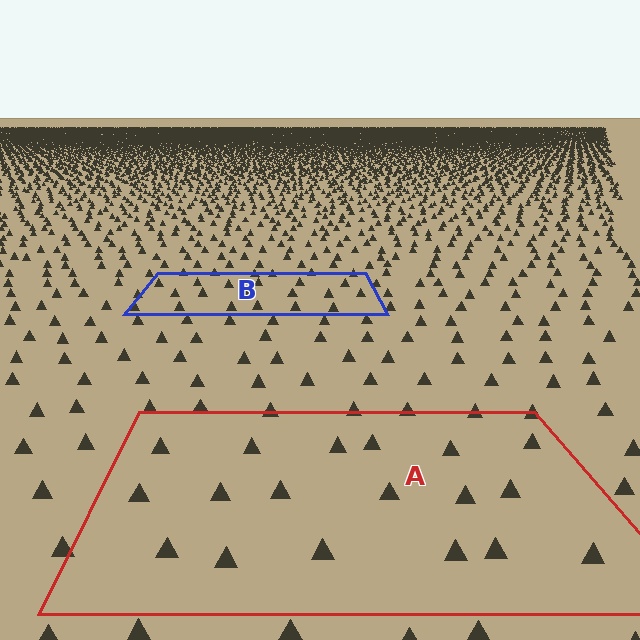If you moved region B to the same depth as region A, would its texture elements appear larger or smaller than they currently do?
They would appear larger. At a closer depth, the same texture elements are projected at a bigger on-screen size.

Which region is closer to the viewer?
Region A is closer. The texture elements there are larger and more spread out.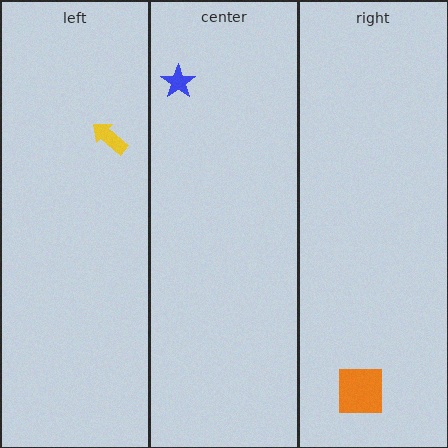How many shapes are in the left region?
1.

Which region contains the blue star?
The center region.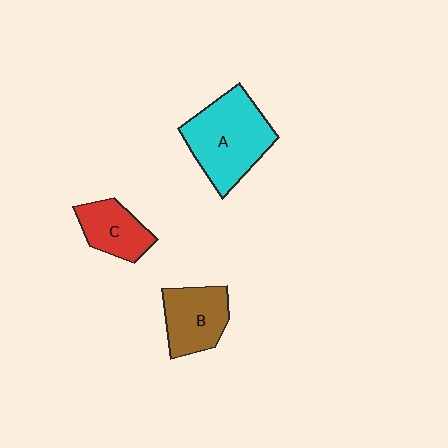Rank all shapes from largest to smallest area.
From largest to smallest: A (cyan), B (brown), C (red).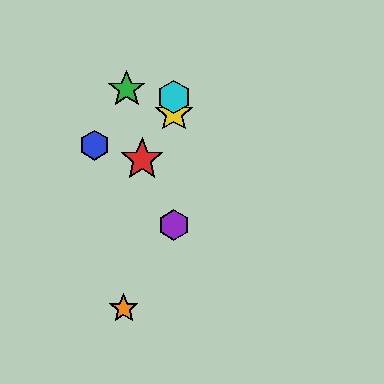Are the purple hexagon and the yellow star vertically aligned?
Yes, both are at x≈174.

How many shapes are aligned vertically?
3 shapes (the yellow star, the purple hexagon, the cyan hexagon) are aligned vertically.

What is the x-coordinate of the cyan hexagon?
The cyan hexagon is at x≈174.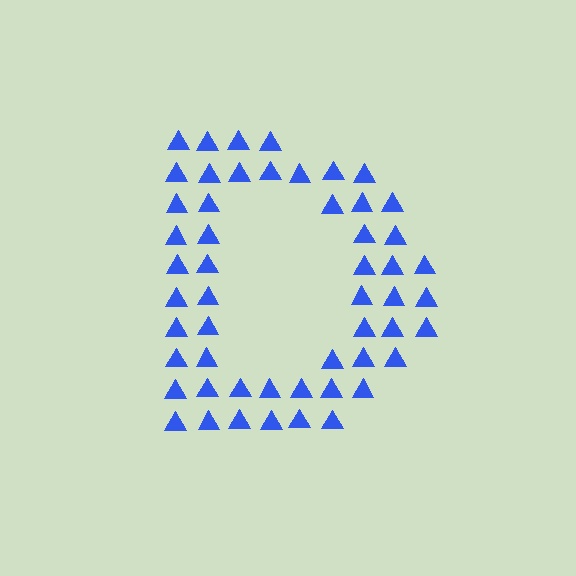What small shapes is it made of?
It is made of small triangles.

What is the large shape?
The large shape is the letter D.